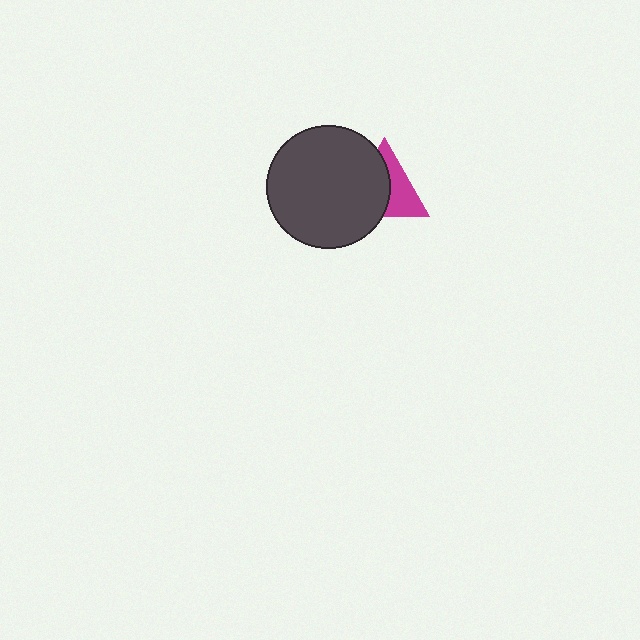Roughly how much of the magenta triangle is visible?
About half of it is visible (roughly 45%).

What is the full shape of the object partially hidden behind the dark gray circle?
The partially hidden object is a magenta triangle.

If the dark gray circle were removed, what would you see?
You would see the complete magenta triangle.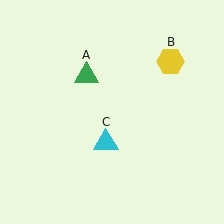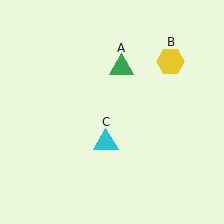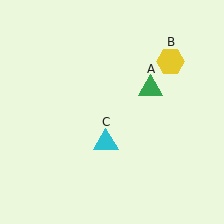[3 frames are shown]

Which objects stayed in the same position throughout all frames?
Yellow hexagon (object B) and cyan triangle (object C) remained stationary.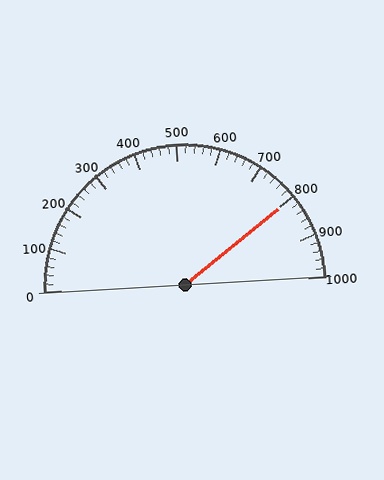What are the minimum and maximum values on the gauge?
The gauge ranges from 0 to 1000.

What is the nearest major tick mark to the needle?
The nearest major tick mark is 800.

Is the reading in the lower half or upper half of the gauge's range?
The reading is in the upper half of the range (0 to 1000).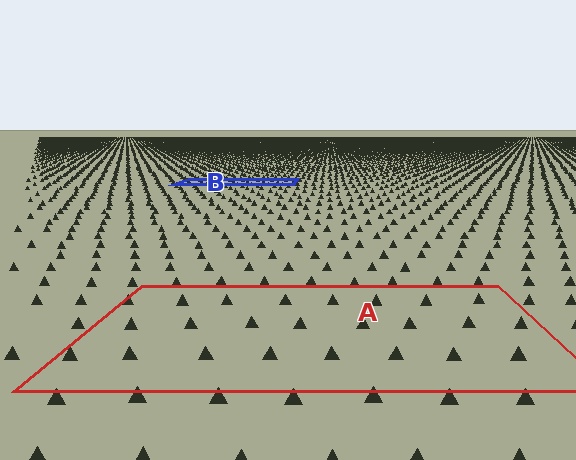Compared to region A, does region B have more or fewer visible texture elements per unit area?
Region B has more texture elements per unit area — they are packed more densely because it is farther away.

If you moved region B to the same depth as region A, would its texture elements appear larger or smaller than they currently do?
They would appear larger. At a closer depth, the same texture elements are projected at a bigger on-screen size.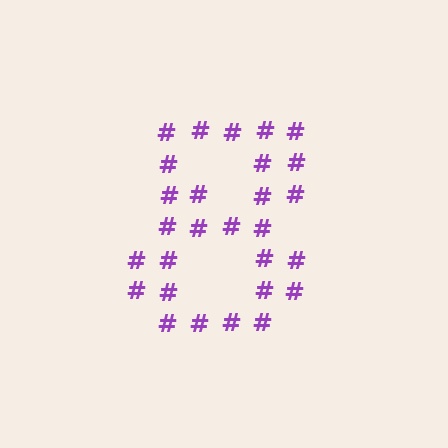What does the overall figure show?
The overall figure shows the digit 8.